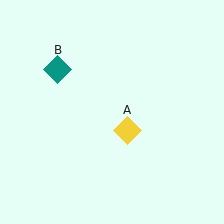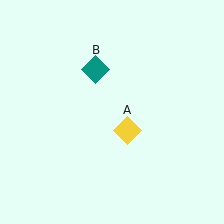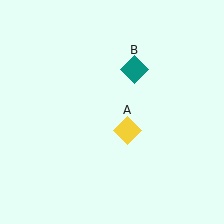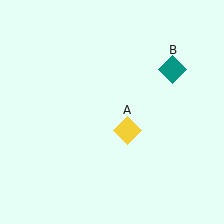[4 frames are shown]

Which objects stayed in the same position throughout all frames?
Yellow diamond (object A) remained stationary.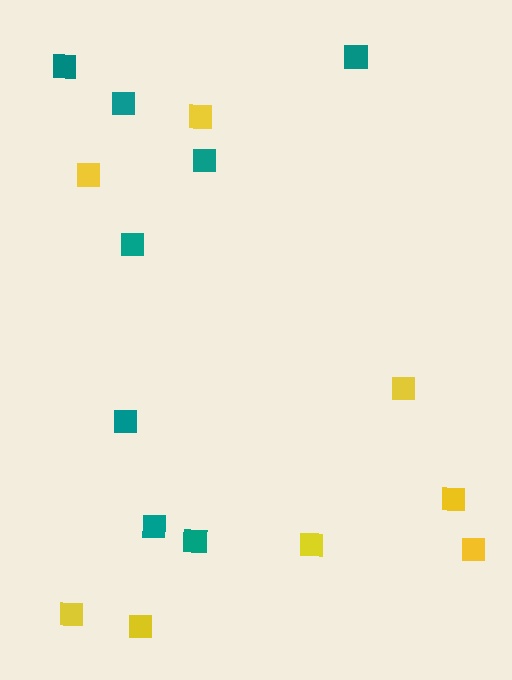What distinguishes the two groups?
There are 2 groups: one group of teal squares (8) and one group of yellow squares (8).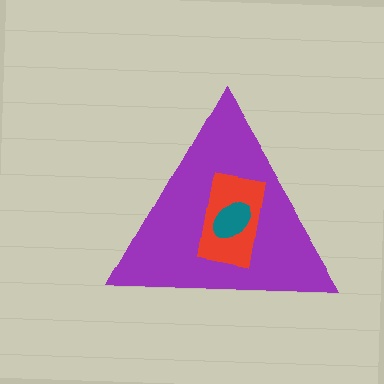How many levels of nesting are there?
3.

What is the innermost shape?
The teal ellipse.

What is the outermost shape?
The purple triangle.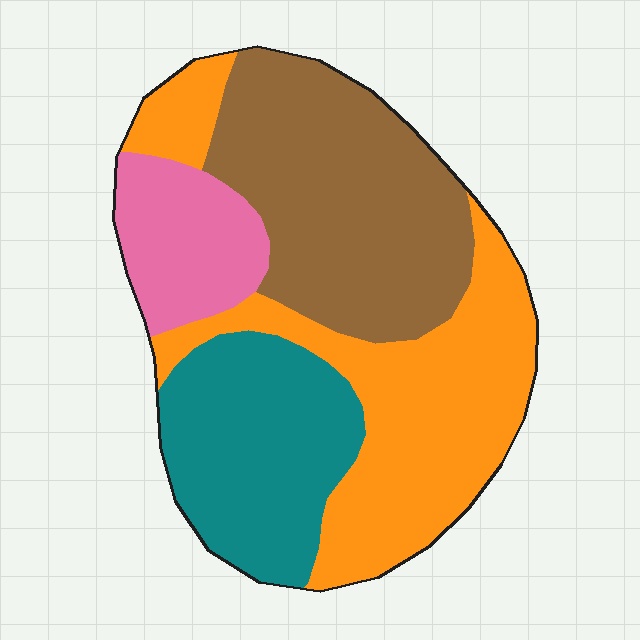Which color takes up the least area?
Pink, at roughly 10%.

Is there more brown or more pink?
Brown.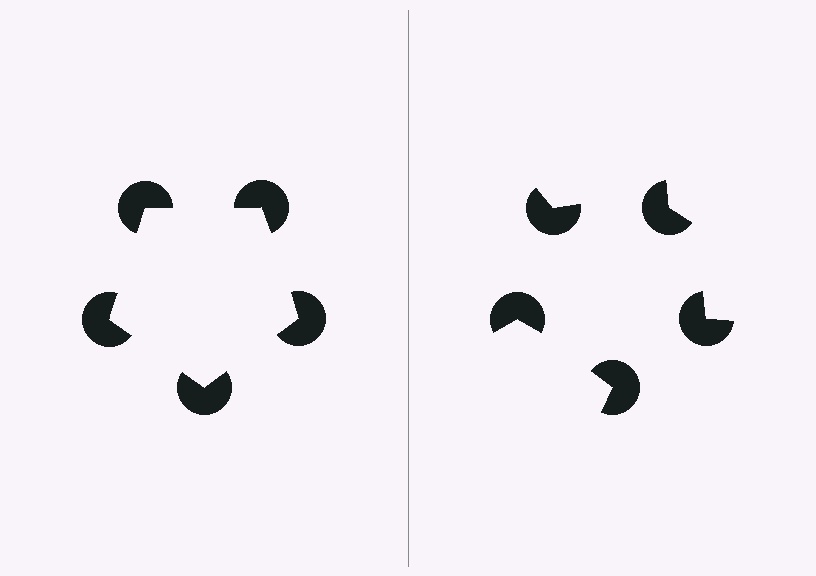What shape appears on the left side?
An illusory pentagon.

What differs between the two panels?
The pac-man discs are positioned identically on both sides; only the wedge orientations differ. On the left they align to a pentagon; on the right they are misaligned.